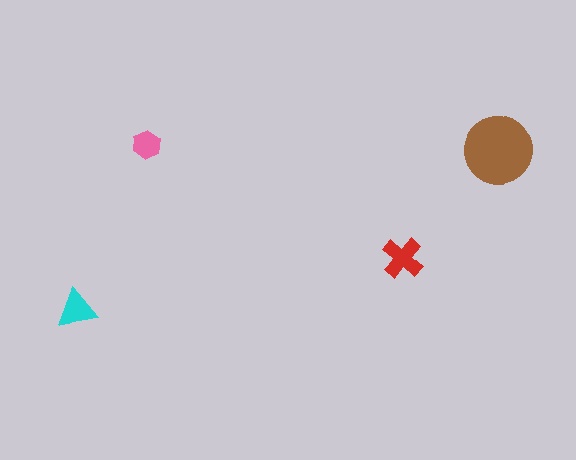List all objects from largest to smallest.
The brown circle, the red cross, the cyan triangle, the pink hexagon.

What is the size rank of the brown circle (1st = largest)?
1st.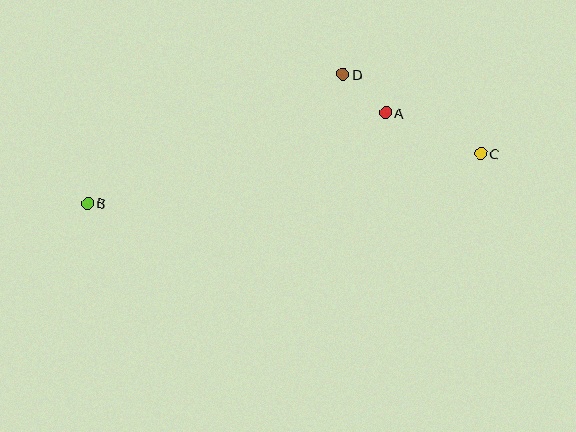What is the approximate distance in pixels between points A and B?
The distance between A and B is approximately 311 pixels.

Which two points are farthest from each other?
Points B and C are farthest from each other.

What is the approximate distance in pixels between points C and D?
The distance between C and D is approximately 159 pixels.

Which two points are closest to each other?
Points A and D are closest to each other.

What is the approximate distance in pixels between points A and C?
The distance between A and C is approximately 103 pixels.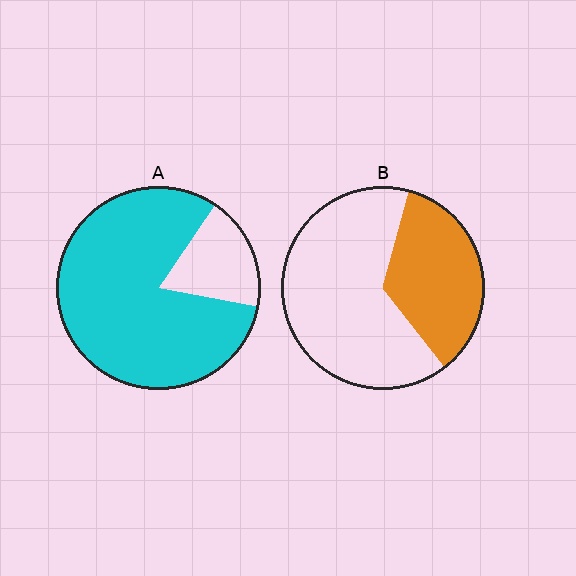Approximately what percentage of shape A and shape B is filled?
A is approximately 80% and B is approximately 35%.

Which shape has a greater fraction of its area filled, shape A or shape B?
Shape A.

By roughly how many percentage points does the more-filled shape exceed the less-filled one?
By roughly 45 percentage points (A over B).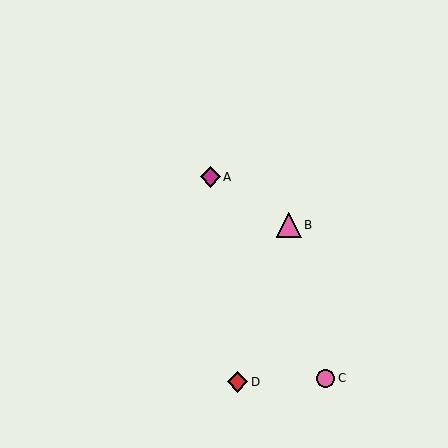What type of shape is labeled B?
Shape B is a pink triangle.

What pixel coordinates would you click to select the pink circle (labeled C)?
Click at (326, 378) to select the pink circle C.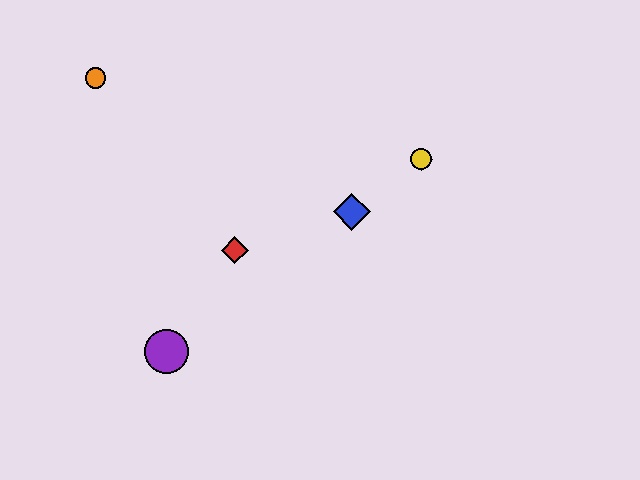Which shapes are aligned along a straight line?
The blue diamond, the green diamond, the yellow circle, the purple circle are aligned along a straight line.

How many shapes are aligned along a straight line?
4 shapes (the blue diamond, the green diamond, the yellow circle, the purple circle) are aligned along a straight line.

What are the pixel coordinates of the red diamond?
The red diamond is at (235, 250).